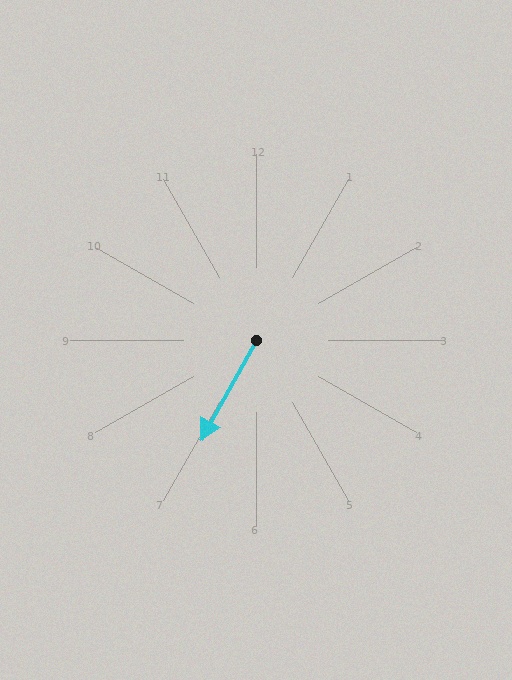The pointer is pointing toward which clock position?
Roughly 7 o'clock.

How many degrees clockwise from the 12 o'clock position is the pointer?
Approximately 209 degrees.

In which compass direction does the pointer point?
Southwest.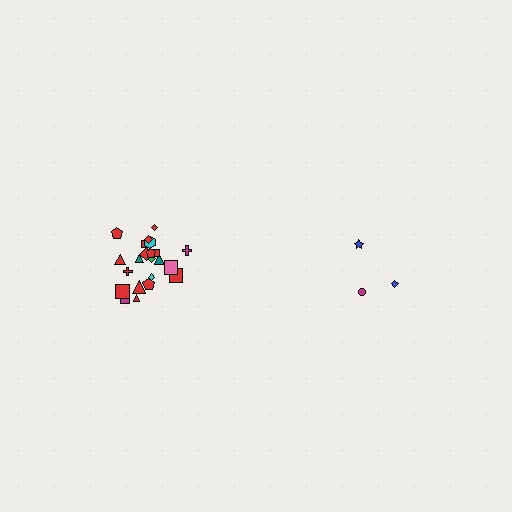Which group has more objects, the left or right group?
The left group.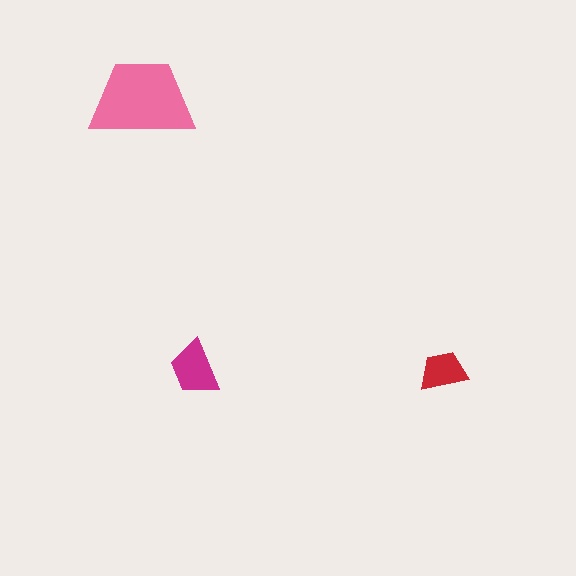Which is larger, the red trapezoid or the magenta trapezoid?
The magenta one.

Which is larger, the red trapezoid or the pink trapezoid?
The pink one.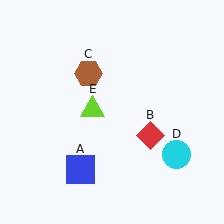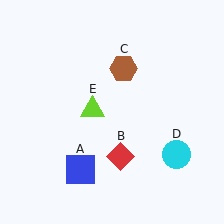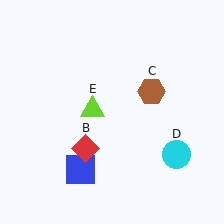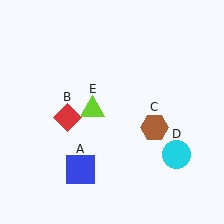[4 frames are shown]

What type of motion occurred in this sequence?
The red diamond (object B), brown hexagon (object C) rotated clockwise around the center of the scene.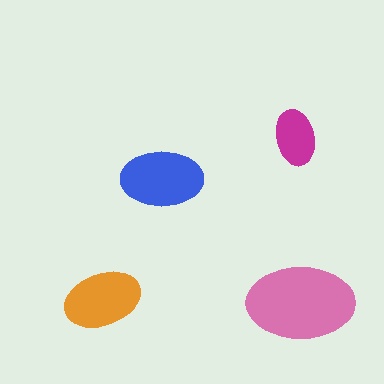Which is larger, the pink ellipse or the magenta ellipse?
The pink one.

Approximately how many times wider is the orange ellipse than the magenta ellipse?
About 1.5 times wider.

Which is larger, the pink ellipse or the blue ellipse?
The pink one.